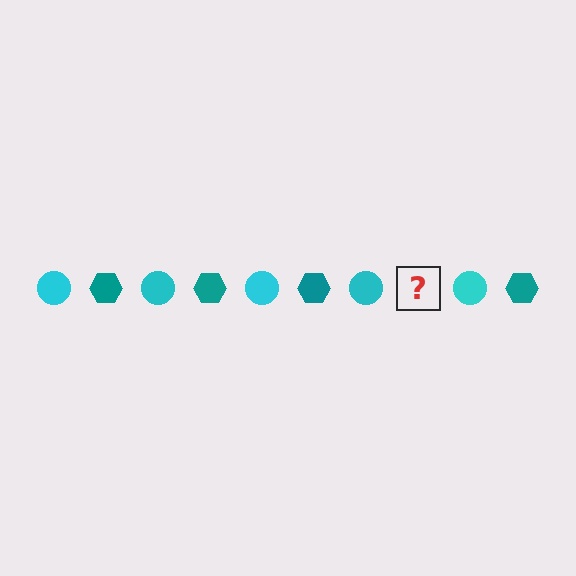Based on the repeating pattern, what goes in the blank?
The blank should be a teal hexagon.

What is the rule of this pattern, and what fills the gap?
The rule is that the pattern alternates between cyan circle and teal hexagon. The gap should be filled with a teal hexagon.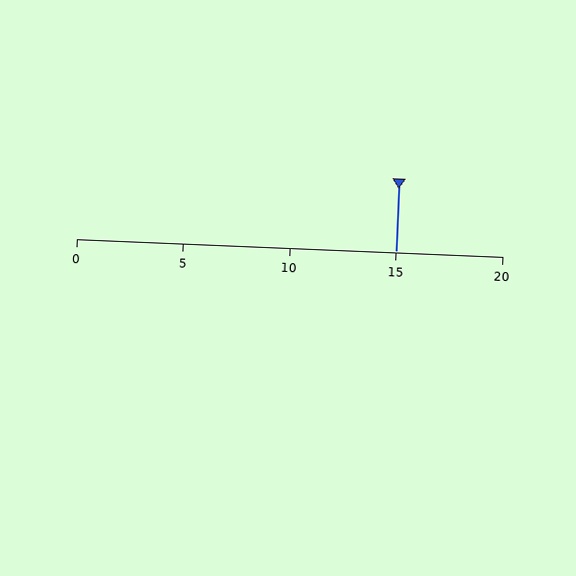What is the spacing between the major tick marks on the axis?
The major ticks are spaced 5 apart.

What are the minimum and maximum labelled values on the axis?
The axis runs from 0 to 20.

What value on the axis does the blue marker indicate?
The marker indicates approximately 15.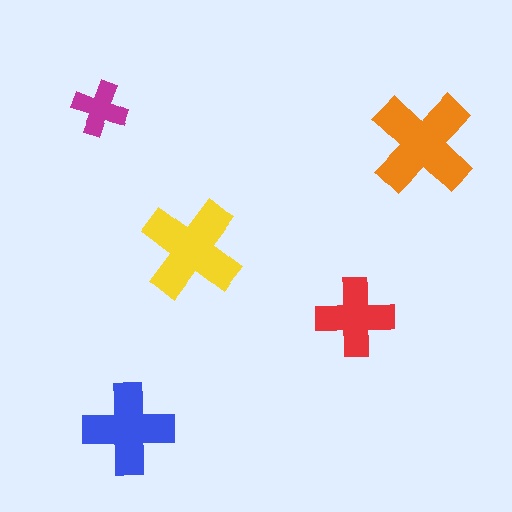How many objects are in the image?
There are 5 objects in the image.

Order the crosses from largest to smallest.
the orange one, the yellow one, the blue one, the red one, the magenta one.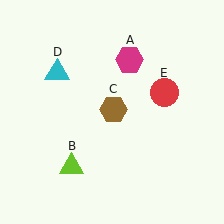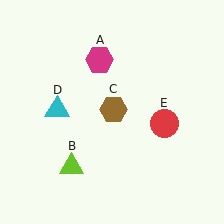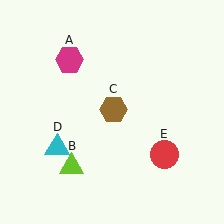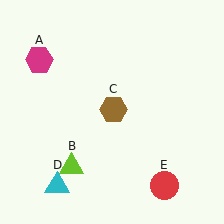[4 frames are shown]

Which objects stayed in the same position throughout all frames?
Lime triangle (object B) and brown hexagon (object C) remained stationary.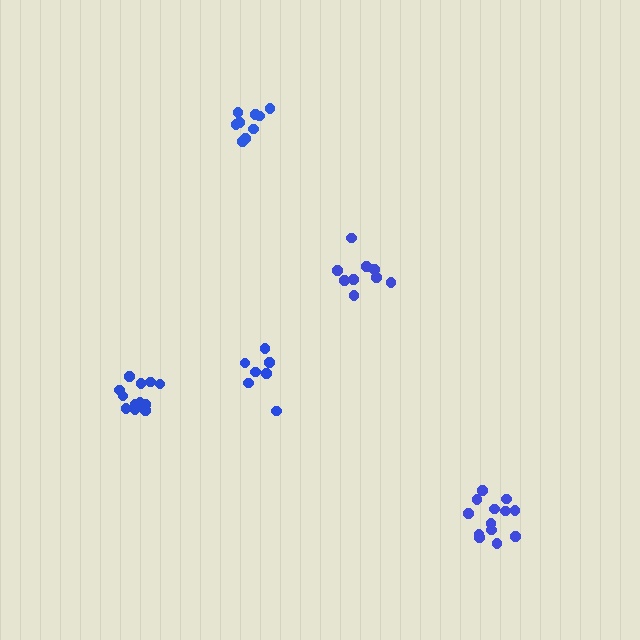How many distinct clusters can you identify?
There are 5 distinct clusters.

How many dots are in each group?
Group 1: 7 dots, Group 2: 9 dots, Group 3: 12 dots, Group 4: 13 dots, Group 5: 9 dots (50 total).